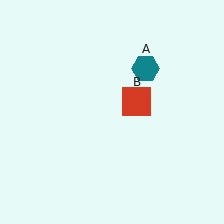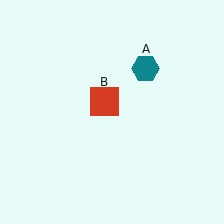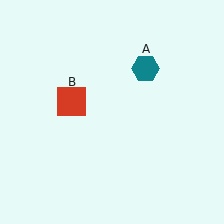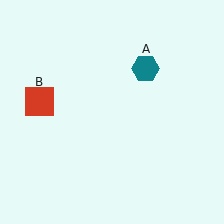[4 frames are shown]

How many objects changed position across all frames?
1 object changed position: red square (object B).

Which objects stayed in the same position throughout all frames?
Teal hexagon (object A) remained stationary.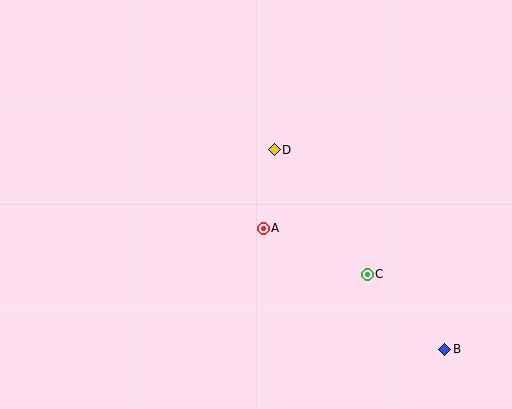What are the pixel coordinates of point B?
Point B is at (445, 349).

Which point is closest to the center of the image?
Point A at (263, 228) is closest to the center.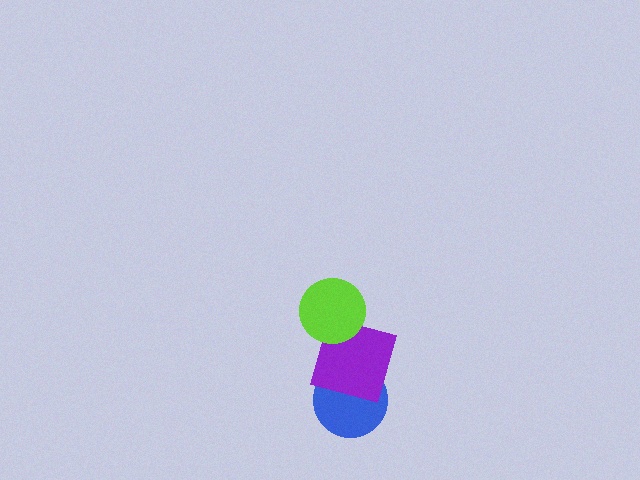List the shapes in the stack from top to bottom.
From top to bottom: the lime circle, the purple square, the blue circle.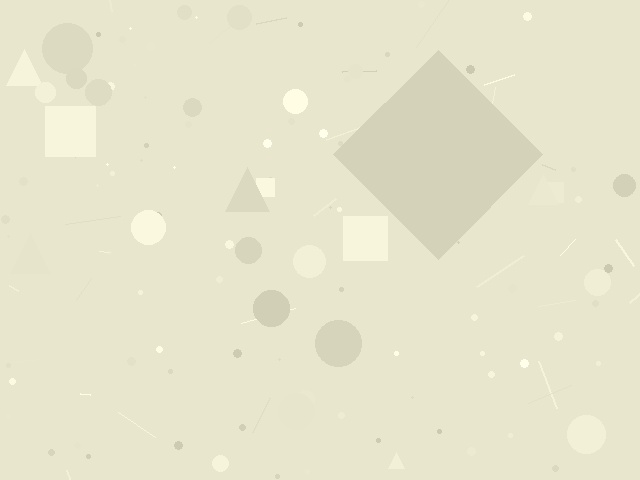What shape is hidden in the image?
A diamond is hidden in the image.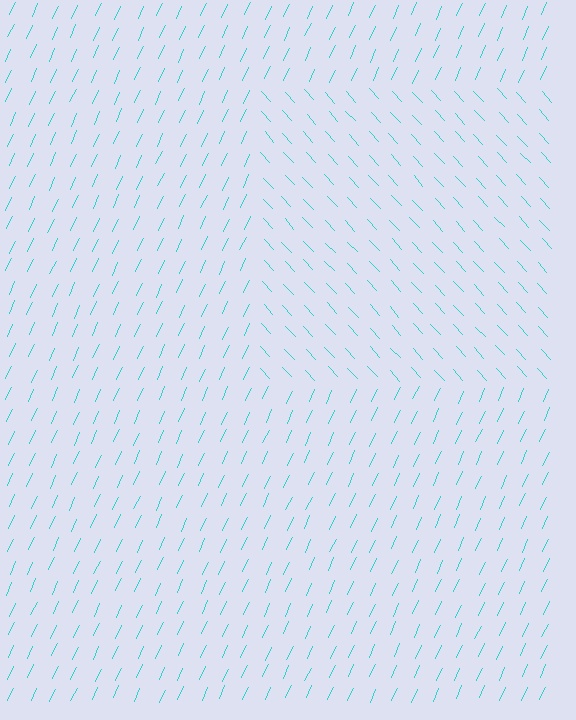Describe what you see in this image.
The image is filled with small cyan line segments. A rectangle region in the image has lines oriented differently from the surrounding lines, creating a visible texture boundary.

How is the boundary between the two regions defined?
The boundary is defined purely by a change in line orientation (approximately 67 degrees difference). All lines are the same color and thickness.